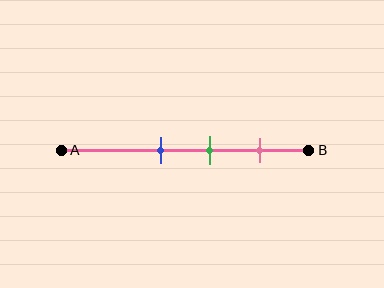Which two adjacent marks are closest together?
The blue and green marks are the closest adjacent pair.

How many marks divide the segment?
There are 3 marks dividing the segment.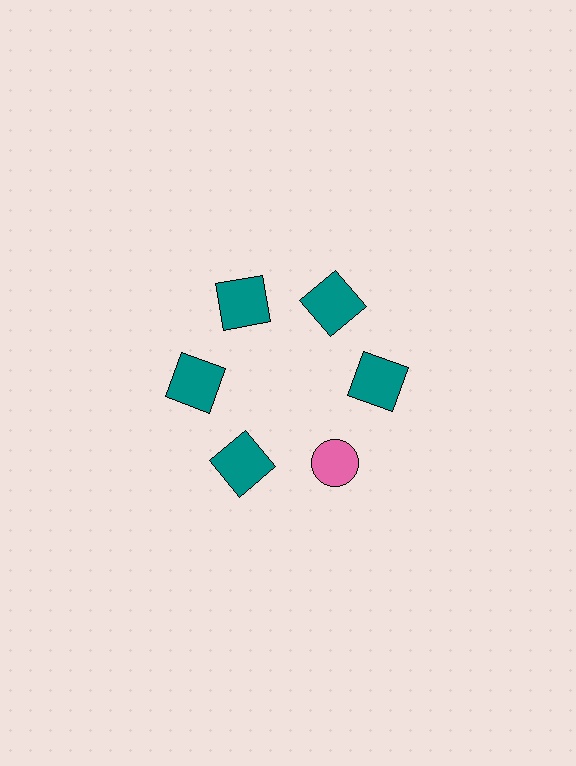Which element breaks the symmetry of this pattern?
The pink circle at roughly the 5 o'clock position breaks the symmetry. All other shapes are teal squares.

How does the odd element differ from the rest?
It differs in both color (pink instead of teal) and shape (circle instead of square).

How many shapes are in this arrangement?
There are 6 shapes arranged in a ring pattern.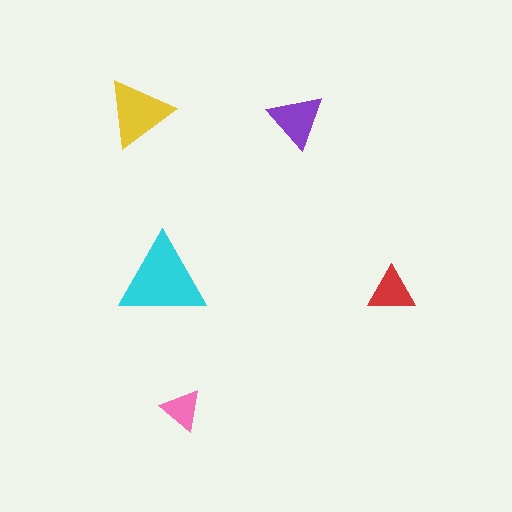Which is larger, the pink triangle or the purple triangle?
The purple one.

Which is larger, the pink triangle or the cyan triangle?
The cyan one.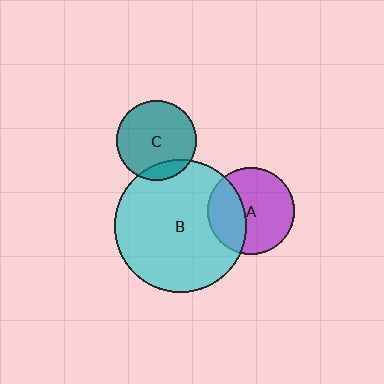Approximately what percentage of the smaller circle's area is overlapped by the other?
Approximately 15%.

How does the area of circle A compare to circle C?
Approximately 1.2 times.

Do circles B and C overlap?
Yes.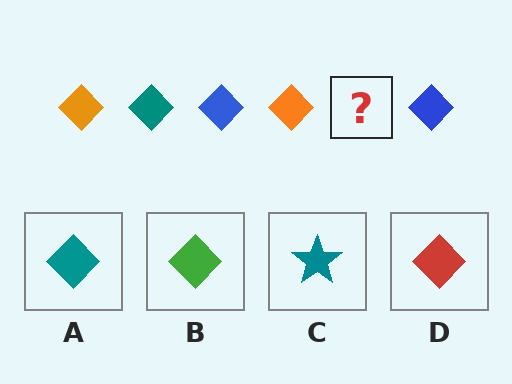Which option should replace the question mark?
Option A.